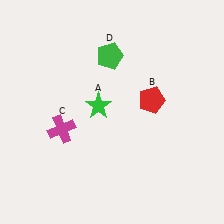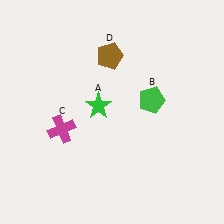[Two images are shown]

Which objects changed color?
B changed from red to green. D changed from green to brown.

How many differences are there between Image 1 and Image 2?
There are 2 differences between the two images.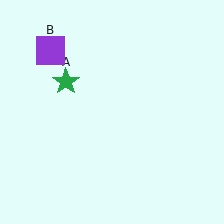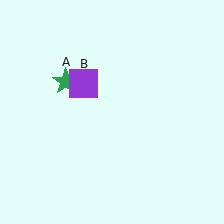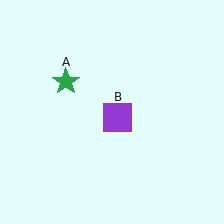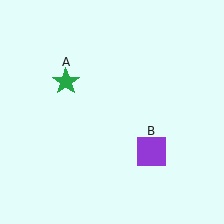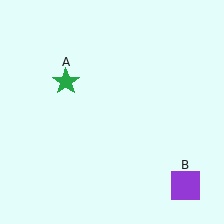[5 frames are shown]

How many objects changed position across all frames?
1 object changed position: purple square (object B).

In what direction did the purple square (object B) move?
The purple square (object B) moved down and to the right.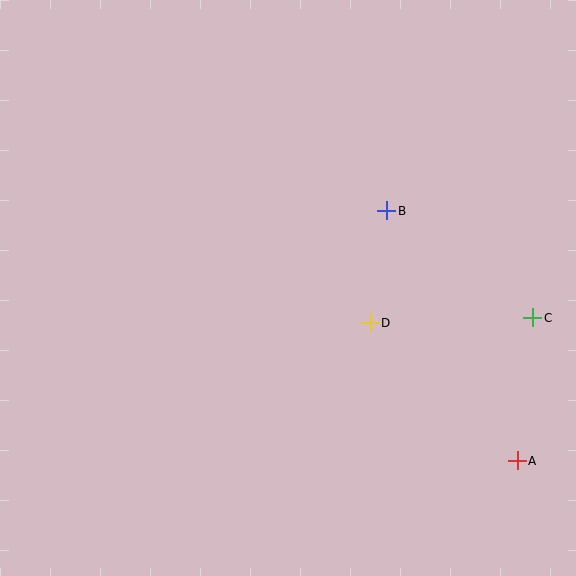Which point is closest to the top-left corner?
Point B is closest to the top-left corner.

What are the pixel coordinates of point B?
Point B is at (387, 211).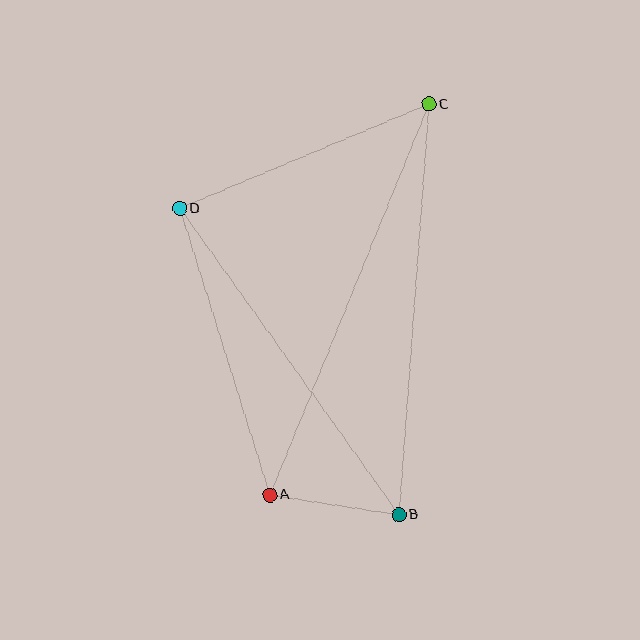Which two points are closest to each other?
Points A and B are closest to each other.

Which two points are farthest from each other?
Points A and C are farthest from each other.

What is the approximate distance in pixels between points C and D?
The distance between C and D is approximately 270 pixels.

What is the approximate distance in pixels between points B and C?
The distance between B and C is approximately 412 pixels.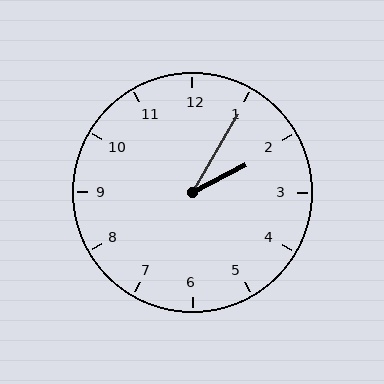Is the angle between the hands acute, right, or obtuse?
It is acute.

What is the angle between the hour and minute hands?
Approximately 32 degrees.